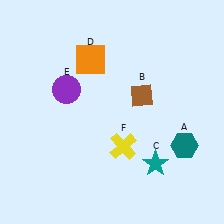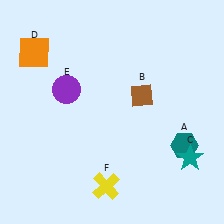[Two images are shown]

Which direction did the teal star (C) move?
The teal star (C) moved right.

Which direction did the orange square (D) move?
The orange square (D) moved left.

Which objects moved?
The objects that moved are: the teal star (C), the orange square (D), the yellow cross (F).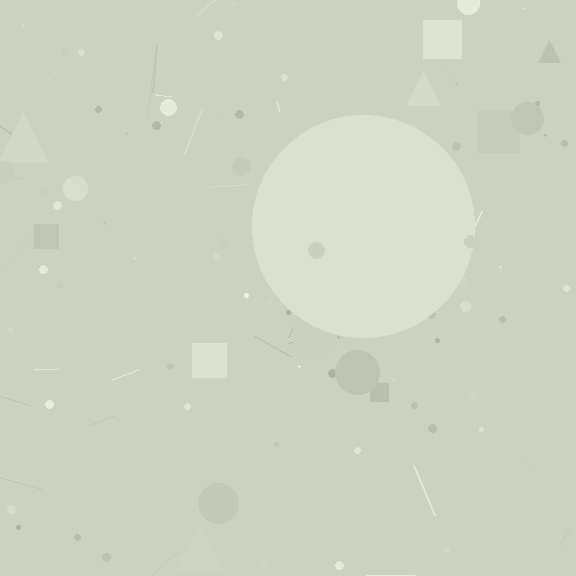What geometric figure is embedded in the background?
A circle is embedded in the background.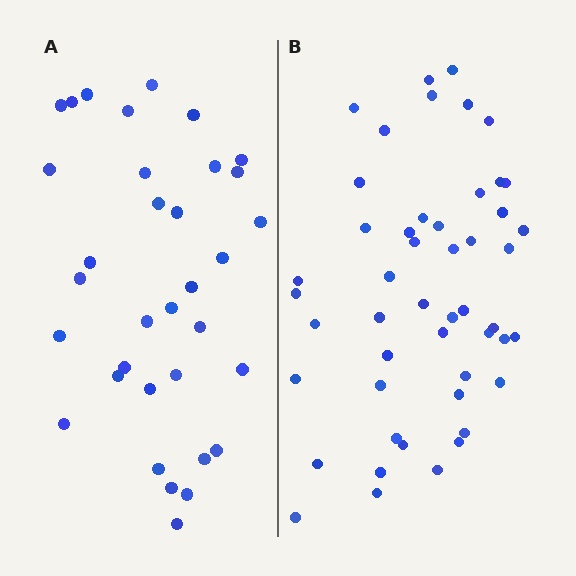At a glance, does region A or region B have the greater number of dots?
Region B (the right region) has more dots.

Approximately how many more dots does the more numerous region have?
Region B has approximately 15 more dots than region A.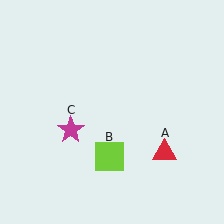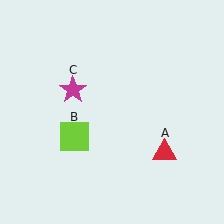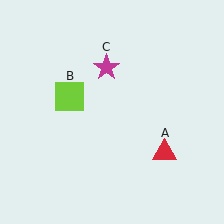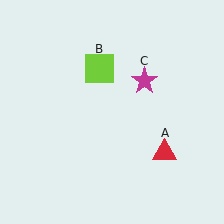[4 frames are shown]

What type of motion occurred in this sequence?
The lime square (object B), magenta star (object C) rotated clockwise around the center of the scene.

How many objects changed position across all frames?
2 objects changed position: lime square (object B), magenta star (object C).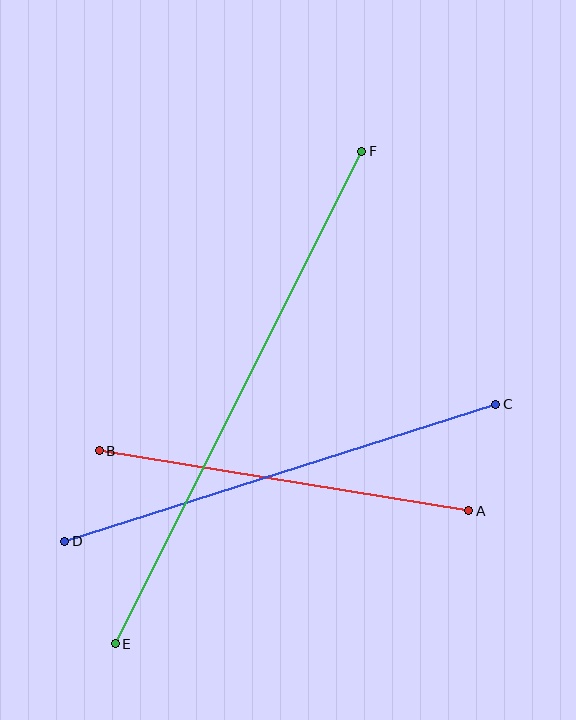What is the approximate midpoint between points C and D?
The midpoint is at approximately (280, 473) pixels.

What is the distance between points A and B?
The distance is approximately 374 pixels.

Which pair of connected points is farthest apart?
Points E and F are farthest apart.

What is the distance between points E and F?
The distance is approximately 551 pixels.